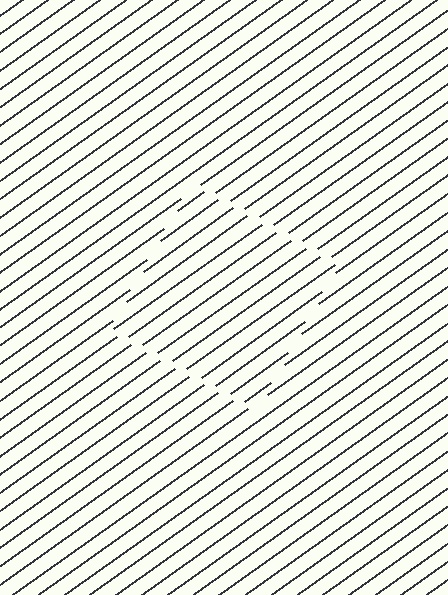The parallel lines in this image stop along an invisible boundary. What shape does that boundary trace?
An illusory square. The interior of the shape contains the same grating, shifted by half a period — the contour is defined by the phase discontinuity where line-ends from the inner and outer gratings abut.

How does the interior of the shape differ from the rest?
The interior of the shape contains the same grating, shifted by half a period — the contour is defined by the phase discontinuity where line-ends from the inner and outer gratings abut.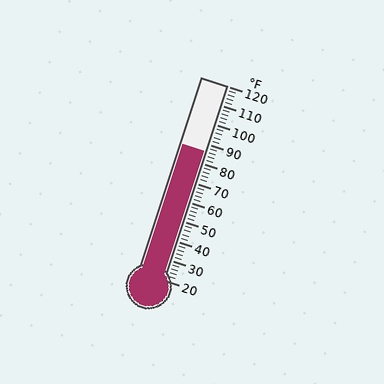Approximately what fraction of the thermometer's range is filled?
The thermometer is filled to approximately 65% of its range.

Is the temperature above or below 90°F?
The temperature is below 90°F.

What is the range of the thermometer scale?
The thermometer scale ranges from 20°F to 120°F.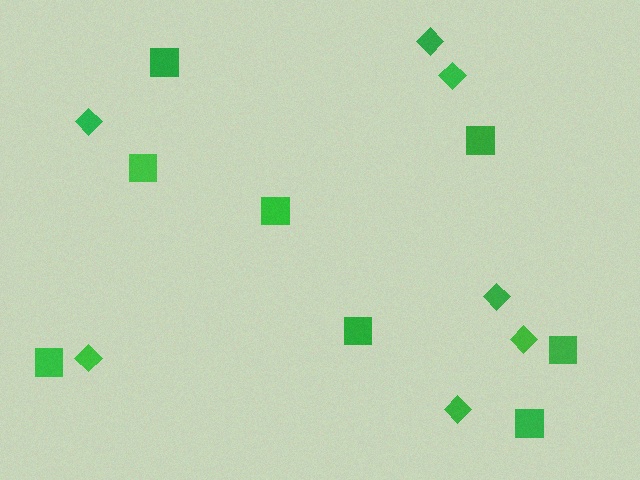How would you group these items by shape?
There are 2 groups: one group of diamonds (7) and one group of squares (8).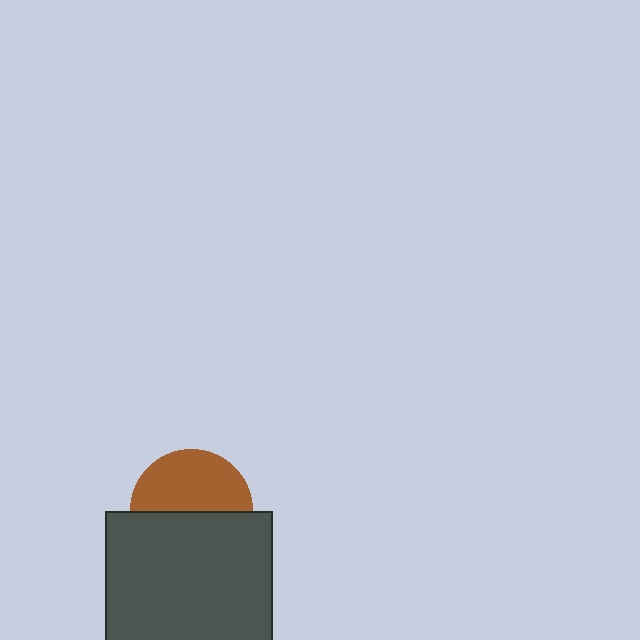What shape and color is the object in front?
The object in front is a dark gray square.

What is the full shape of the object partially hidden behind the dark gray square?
The partially hidden object is a brown circle.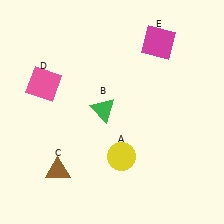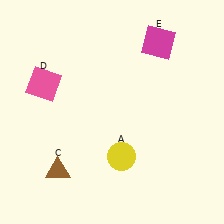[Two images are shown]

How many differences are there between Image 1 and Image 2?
There is 1 difference between the two images.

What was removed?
The green triangle (B) was removed in Image 2.